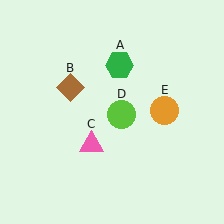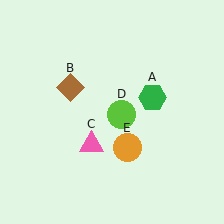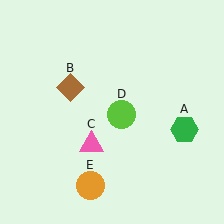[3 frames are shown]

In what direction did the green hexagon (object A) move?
The green hexagon (object A) moved down and to the right.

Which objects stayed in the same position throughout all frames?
Brown diamond (object B) and pink triangle (object C) and lime circle (object D) remained stationary.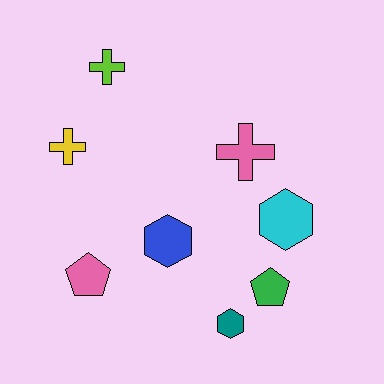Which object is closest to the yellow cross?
The lime cross is closest to the yellow cross.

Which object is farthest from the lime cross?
The teal hexagon is farthest from the lime cross.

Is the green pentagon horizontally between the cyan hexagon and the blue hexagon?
Yes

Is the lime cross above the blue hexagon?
Yes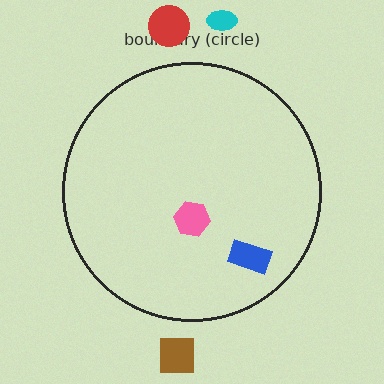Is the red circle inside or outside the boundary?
Outside.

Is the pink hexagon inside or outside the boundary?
Inside.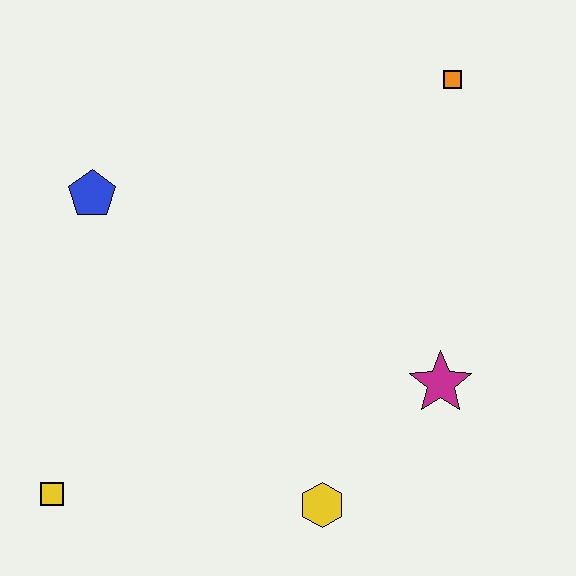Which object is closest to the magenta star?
The yellow hexagon is closest to the magenta star.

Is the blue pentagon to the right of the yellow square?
Yes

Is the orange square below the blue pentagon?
No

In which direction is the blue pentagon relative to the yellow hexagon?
The blue pentagon is above the yellow hexagon.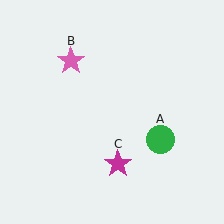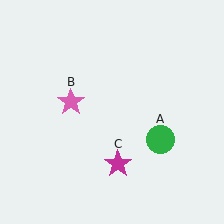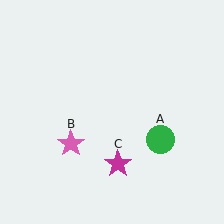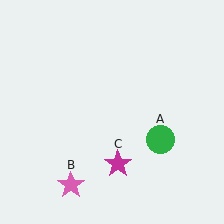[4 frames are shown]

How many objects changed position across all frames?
1 object changed position: pink star (object B).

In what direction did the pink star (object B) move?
The pink star (object B) moved down.